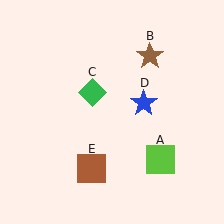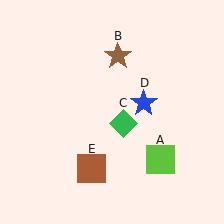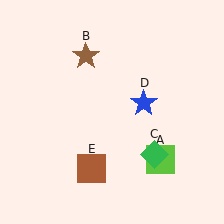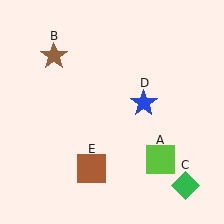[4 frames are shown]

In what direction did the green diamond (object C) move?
The green diamond (object C) moved down and to the right.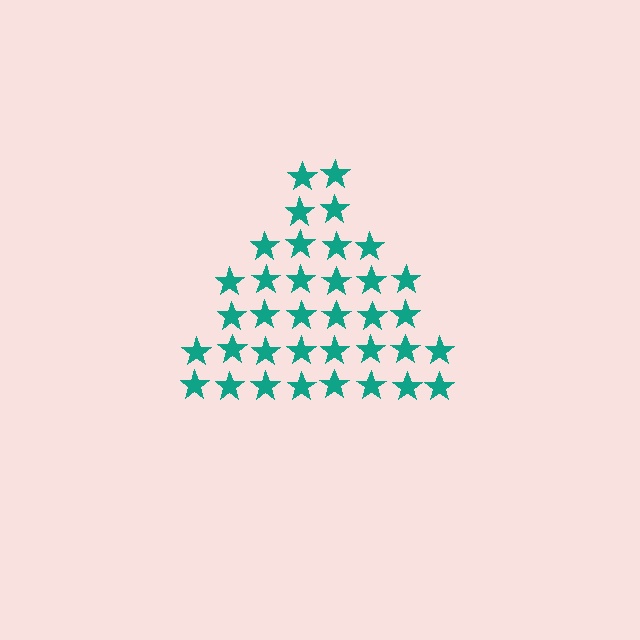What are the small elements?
The small elements are stars.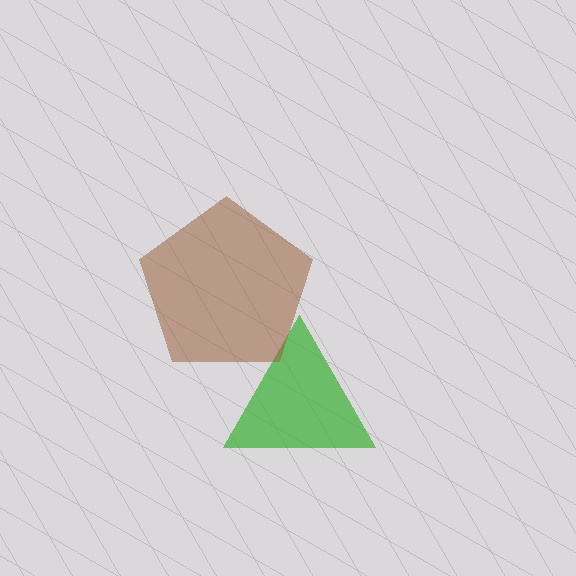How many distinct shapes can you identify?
There are 2 distinct shapes: a green triangle, a brown pentagon.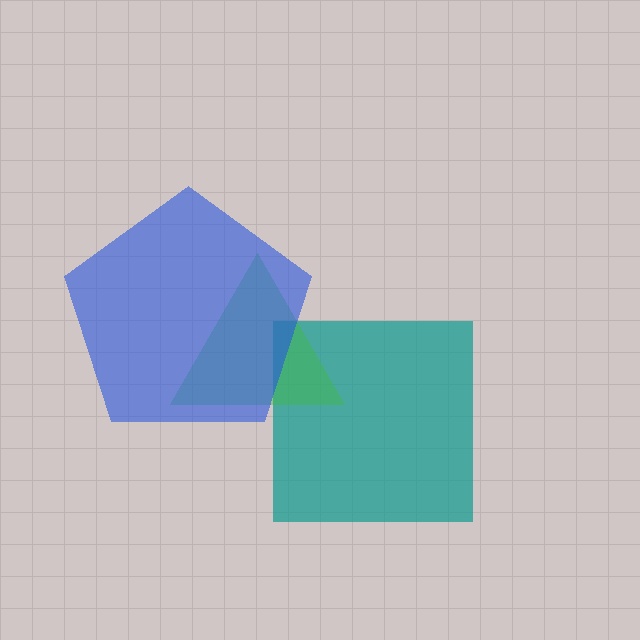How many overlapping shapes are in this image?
There are 3 overlapping shapes in the image.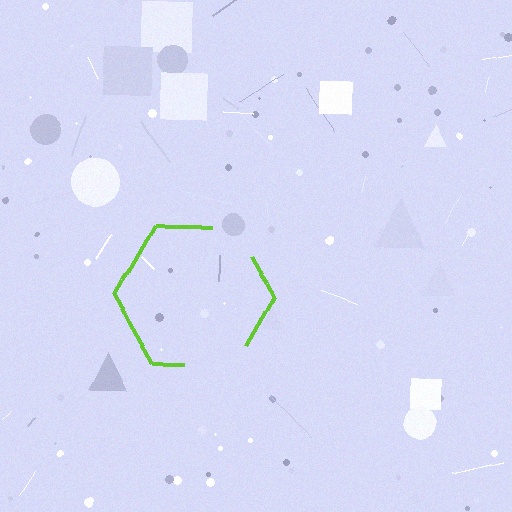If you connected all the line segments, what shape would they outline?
They would outline a hexagon.